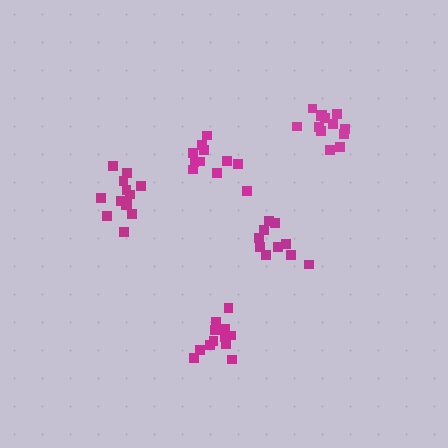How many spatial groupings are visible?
There are 5 spatial groupings.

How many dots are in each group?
Group 1: 12 dots, Group 2: 11 dots, Group 3: 14 dots, Group 4: 14 dots, Group 5: 10 dots (61 total).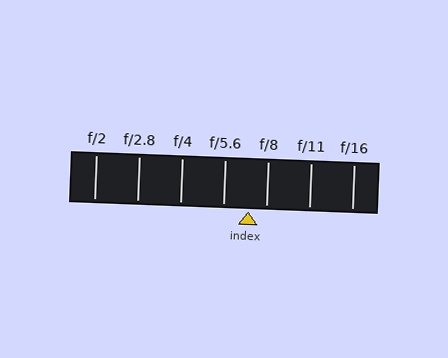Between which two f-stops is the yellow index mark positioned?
The index mark is between f/5.6 and f/8.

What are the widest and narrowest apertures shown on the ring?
The widest aperture shown is f/2 and the narrowest is f/16.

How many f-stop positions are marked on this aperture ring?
There are 7 f-stop positions marked.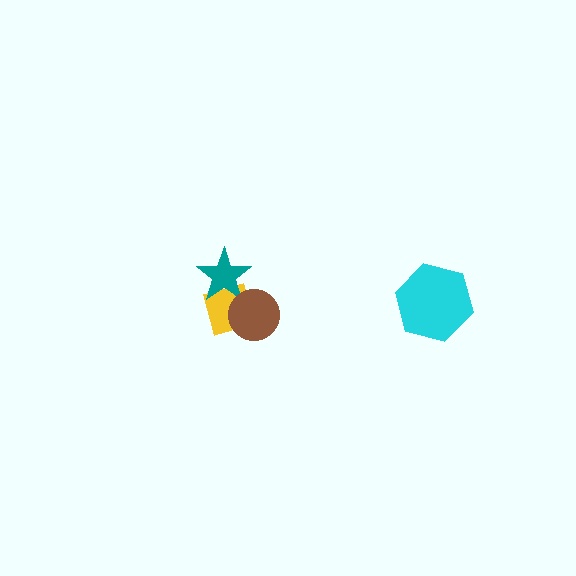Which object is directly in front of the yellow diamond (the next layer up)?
The teal star is directly in front of the yellow diamond.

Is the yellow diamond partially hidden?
Yes, it is partially covered by another shape.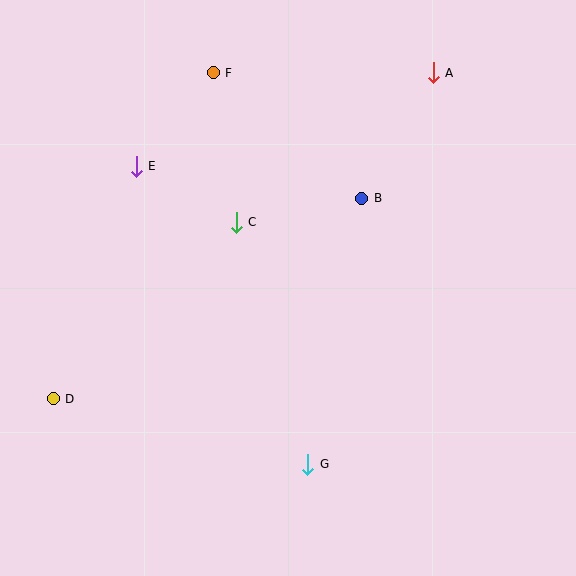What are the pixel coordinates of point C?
Point C is at (236, 222).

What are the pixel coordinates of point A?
Point A is at (433, 73).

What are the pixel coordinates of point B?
Point B is at (362, 198).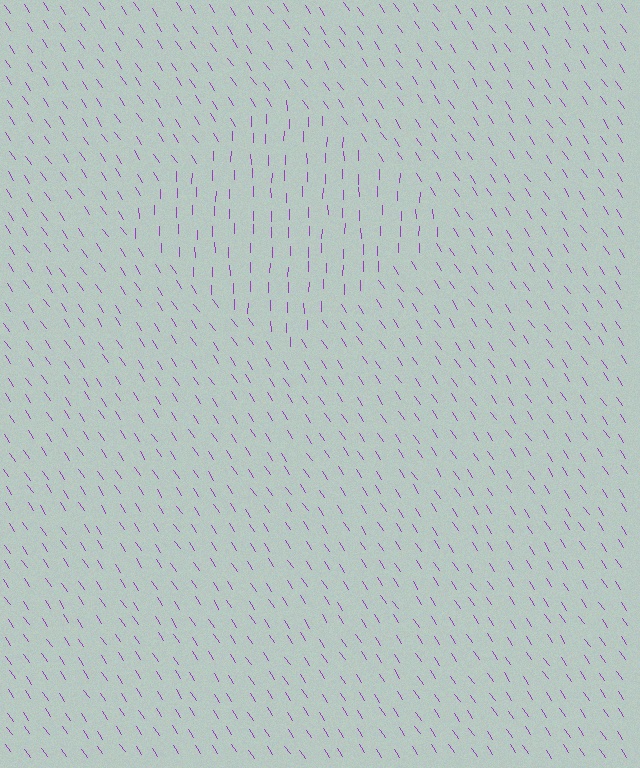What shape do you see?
I see a diamond.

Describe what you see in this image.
The image is filled with small purple line segments. A diamond region in the image has lines oriented differently from the surrounding lines, creating a visible texture boundary.